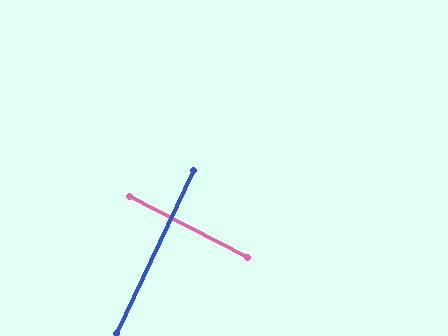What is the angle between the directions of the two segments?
Approximately 88 degrees.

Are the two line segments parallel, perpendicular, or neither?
Perpendicular — they meet at approximately 88°.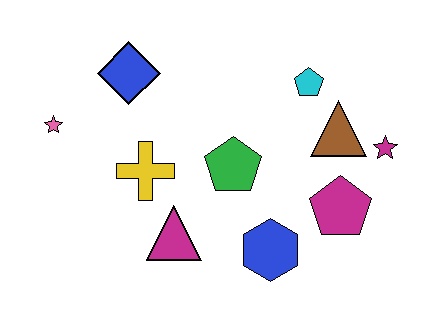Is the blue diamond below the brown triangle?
No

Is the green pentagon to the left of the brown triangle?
Yes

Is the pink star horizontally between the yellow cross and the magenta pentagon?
No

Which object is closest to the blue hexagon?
The magenta pentagon is closest to the blue hexagon.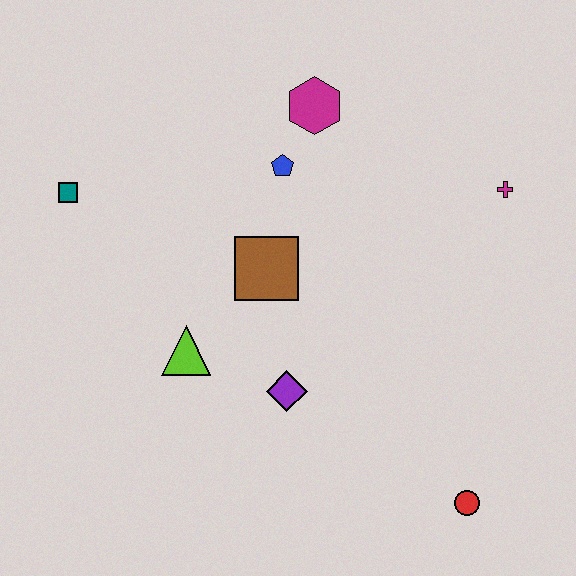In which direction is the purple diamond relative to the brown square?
The purple diamond is below the brown square.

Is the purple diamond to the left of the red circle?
Yes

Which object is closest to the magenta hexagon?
The blue pentagon is closest to the magenta hexagon.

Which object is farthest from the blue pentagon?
The red circle is farthest from the blue pentagon.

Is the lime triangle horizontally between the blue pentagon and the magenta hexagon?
No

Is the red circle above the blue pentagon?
No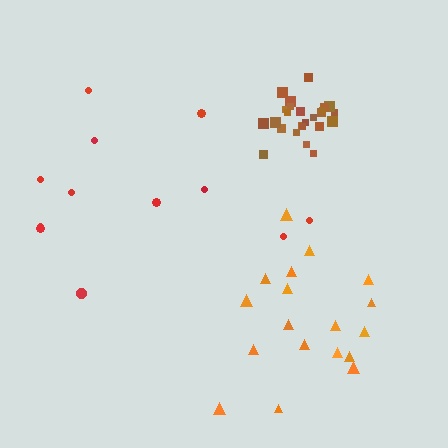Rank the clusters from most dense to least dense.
brown, orange, red.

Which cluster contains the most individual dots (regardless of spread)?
Brown (25).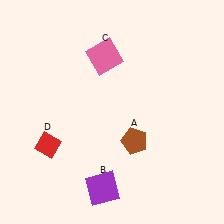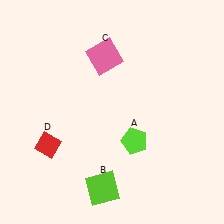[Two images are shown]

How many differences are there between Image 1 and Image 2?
There are 2 differences between the two images.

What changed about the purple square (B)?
In Image 1, B is purple. In Image 2, it changed to lime.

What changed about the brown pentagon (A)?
In Image 1, A is brown. In Image 2, it changed to lime.